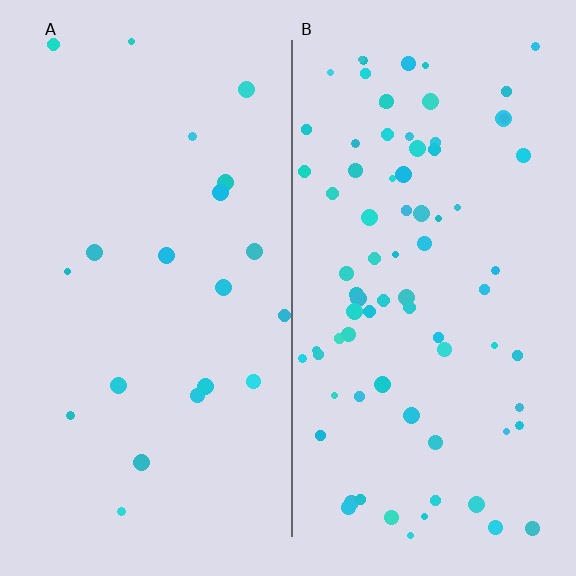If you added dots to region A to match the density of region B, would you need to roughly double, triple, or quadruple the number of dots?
Approximately quadruple.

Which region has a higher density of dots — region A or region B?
B (the right).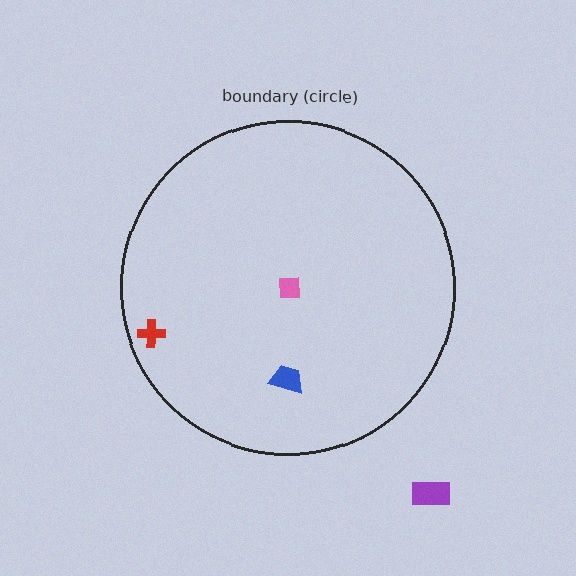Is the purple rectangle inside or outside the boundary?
Outside.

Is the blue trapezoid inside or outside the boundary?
Inside.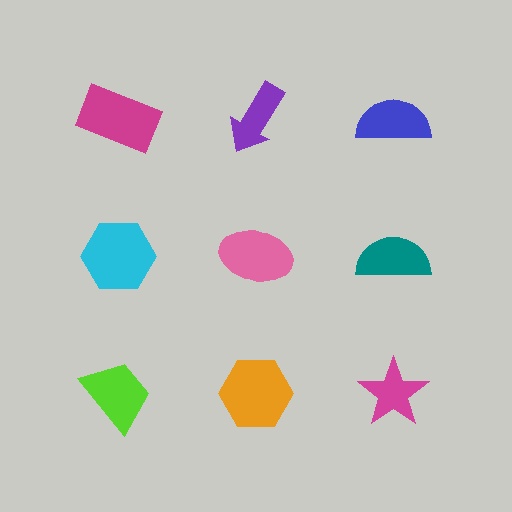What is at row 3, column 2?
An orange hexagon.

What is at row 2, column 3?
A teal semicircle.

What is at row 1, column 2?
A purple arrow.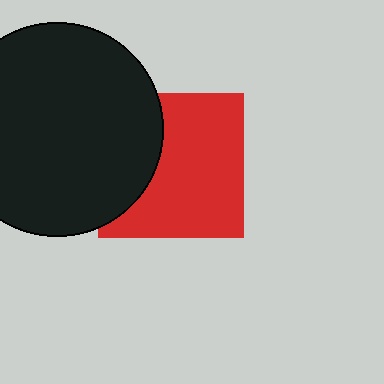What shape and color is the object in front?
The object in front is a black circle.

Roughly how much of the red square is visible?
Most of it is visible (roughly 66%).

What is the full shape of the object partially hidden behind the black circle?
The partially hidden object is a red square.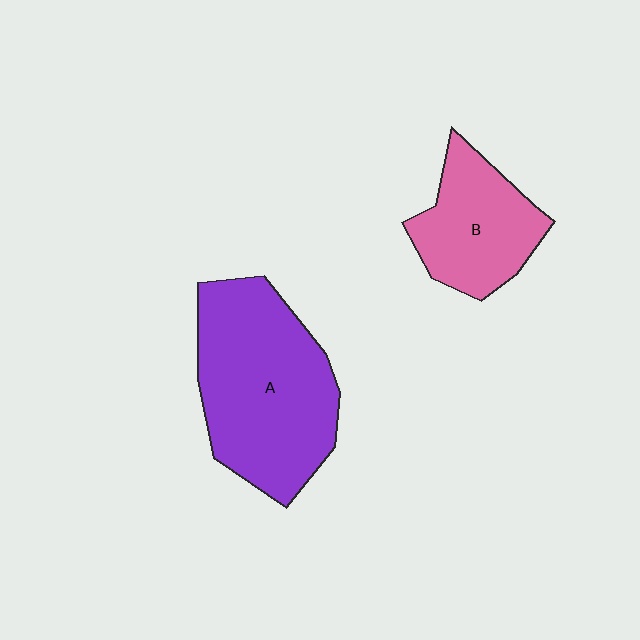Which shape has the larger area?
Shape A (purple).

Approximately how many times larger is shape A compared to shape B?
Approximately 1.8 times.